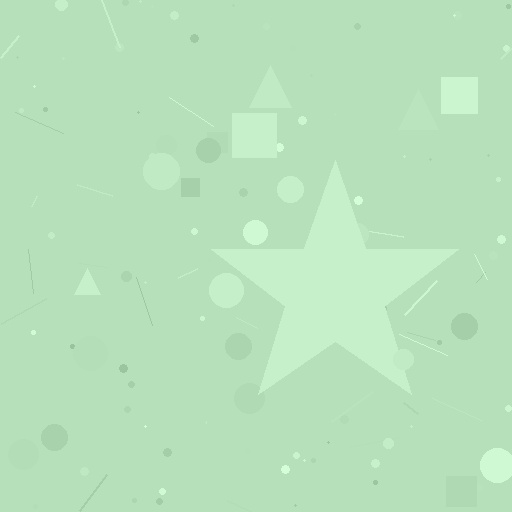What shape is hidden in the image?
A star is hidden in the image.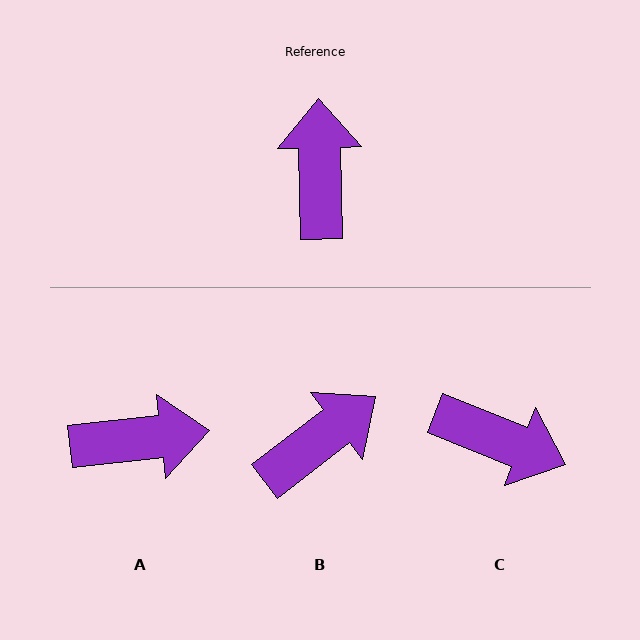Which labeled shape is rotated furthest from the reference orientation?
C, about 113 degrees away.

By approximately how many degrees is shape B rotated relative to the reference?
Approximately 54 degrees clockwise.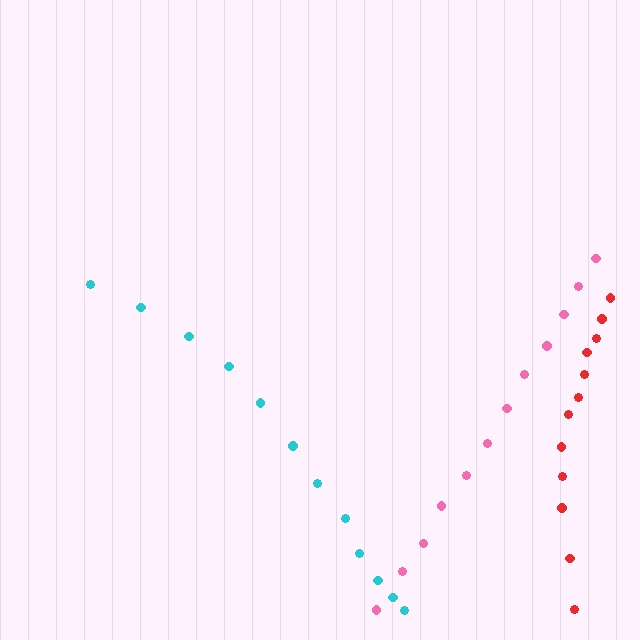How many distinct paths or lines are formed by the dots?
There are 3 distinct paths.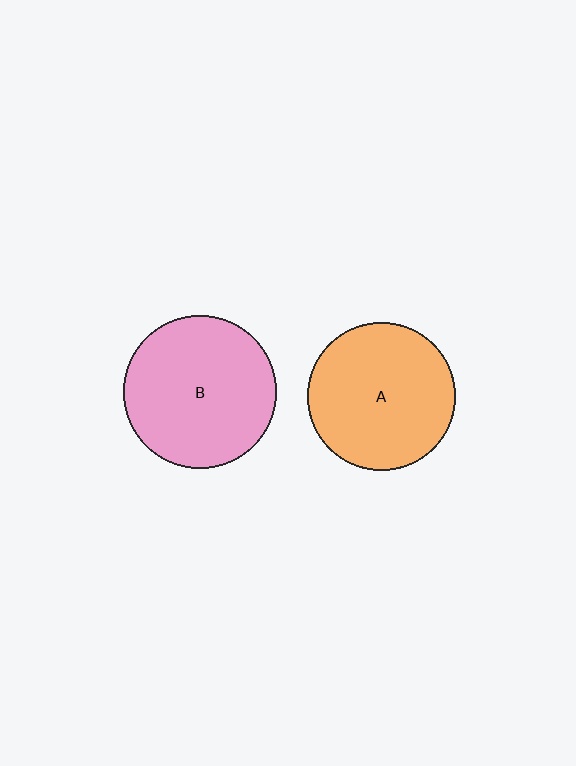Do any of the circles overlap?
No, none of the circles overlap.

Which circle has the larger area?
Circle B (pink).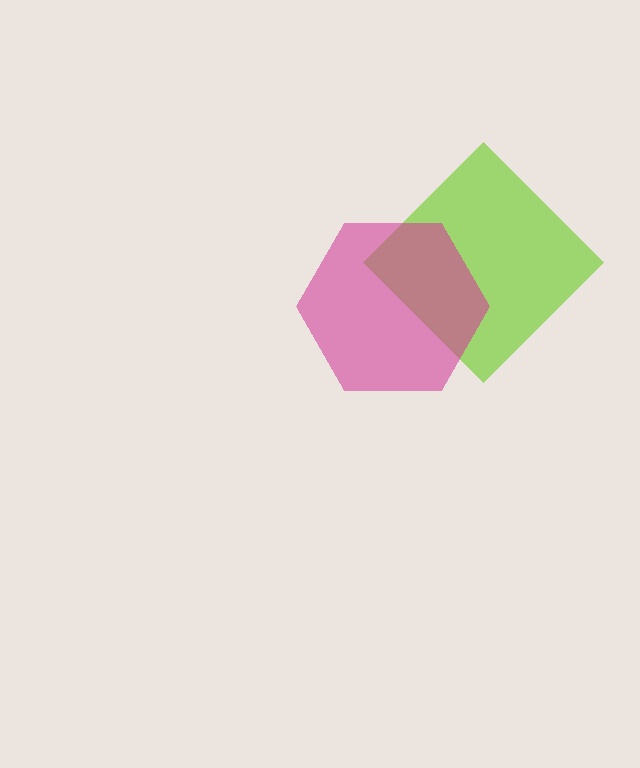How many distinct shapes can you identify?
There are 2 distinct shapes: a lime diamond, a magenta hexagon.